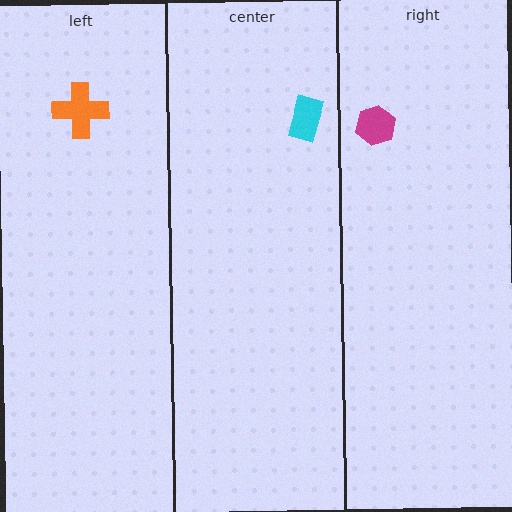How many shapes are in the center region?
1.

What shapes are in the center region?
The cyan rectangle.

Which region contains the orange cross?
The left region.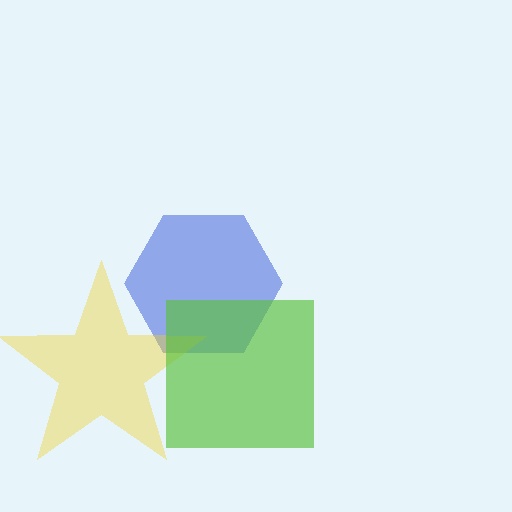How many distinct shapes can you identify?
There are 3 distinct shapes: a blue hexagon, a yellow star, a lime square.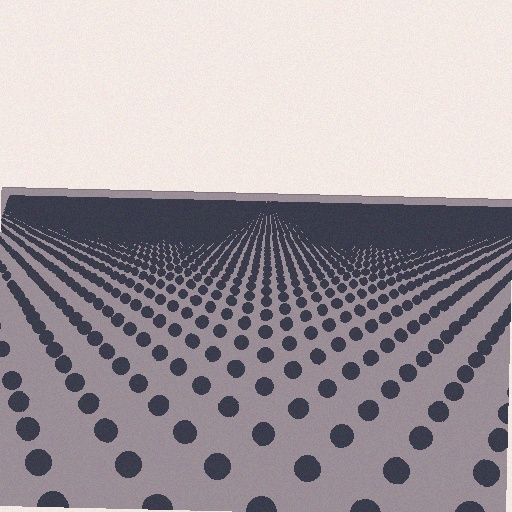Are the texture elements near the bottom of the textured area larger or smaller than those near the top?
Larger. Near the bottom, elements are closer to the viewer and appear at a bigger on-screen size.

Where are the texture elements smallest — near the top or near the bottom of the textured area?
Near the top.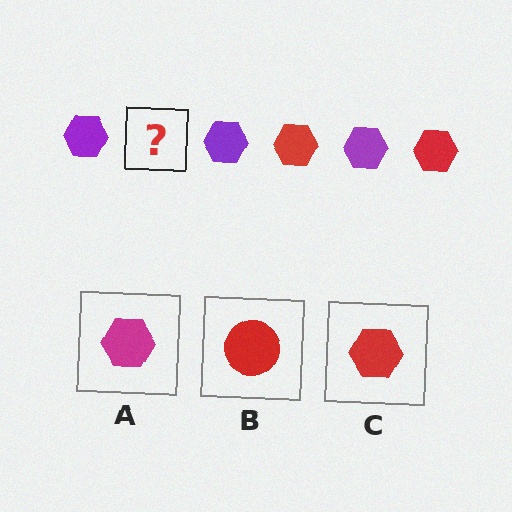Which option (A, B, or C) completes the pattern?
C.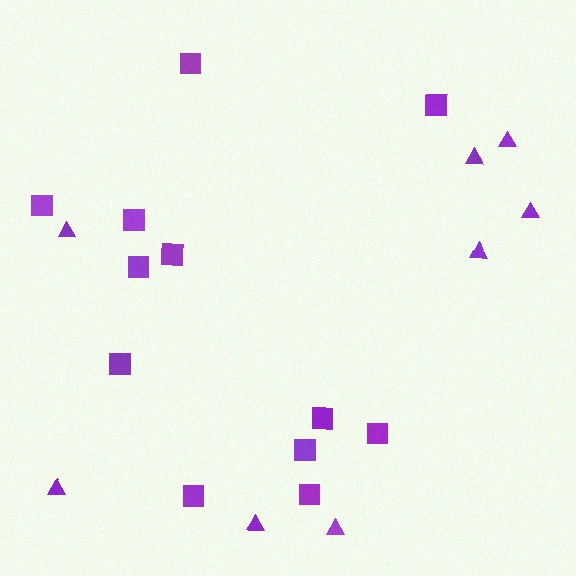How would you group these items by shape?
There are 2 groups: one group of triangles (8) and one group of squares (12).